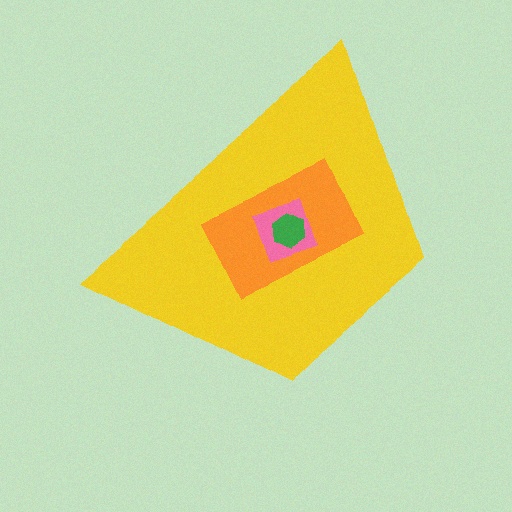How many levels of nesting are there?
4.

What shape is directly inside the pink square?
The green hexagon.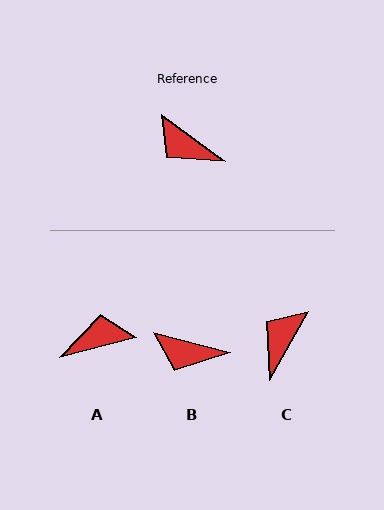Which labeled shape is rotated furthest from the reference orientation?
A, about 129 degrees away.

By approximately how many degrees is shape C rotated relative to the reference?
Approximately 83 degrees clockwise.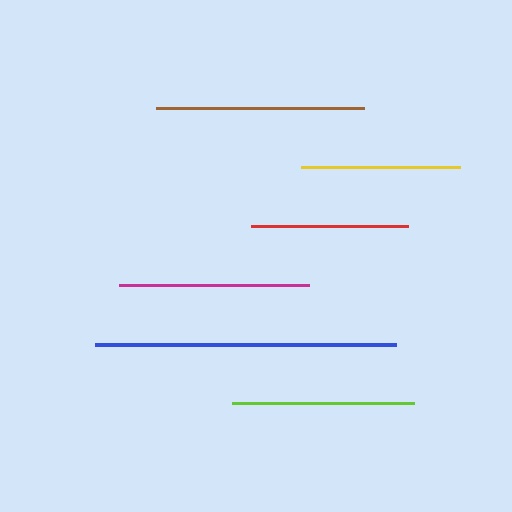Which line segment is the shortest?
The red line is the shortest at approximately 157 pixels.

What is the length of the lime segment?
The lime segment is approximately 182 pixels long.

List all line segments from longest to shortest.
From longest to shortest: blue, brown, magenta, lime, yellow, red.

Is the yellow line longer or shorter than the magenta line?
The magenta line is longer than the yellow line.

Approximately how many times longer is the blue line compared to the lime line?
The blue line is approximately 1.7 times the length of the lime line.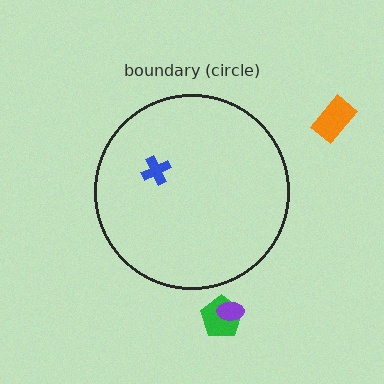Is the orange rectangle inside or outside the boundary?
Outside.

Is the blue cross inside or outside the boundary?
Inside.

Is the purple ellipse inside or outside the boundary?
Outside.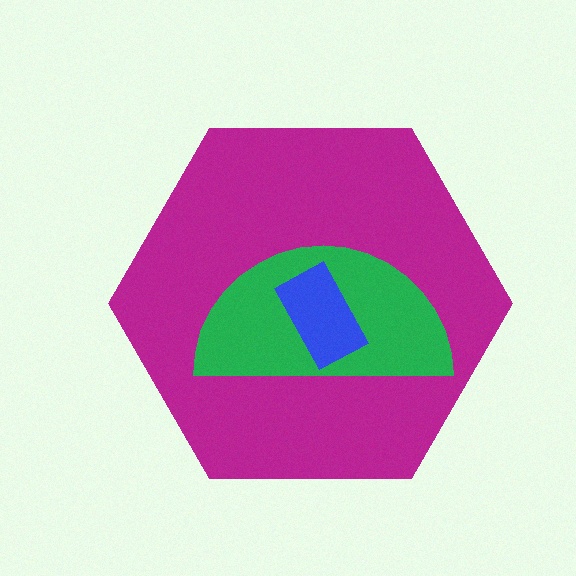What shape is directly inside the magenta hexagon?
The green semicircle.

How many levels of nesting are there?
3.